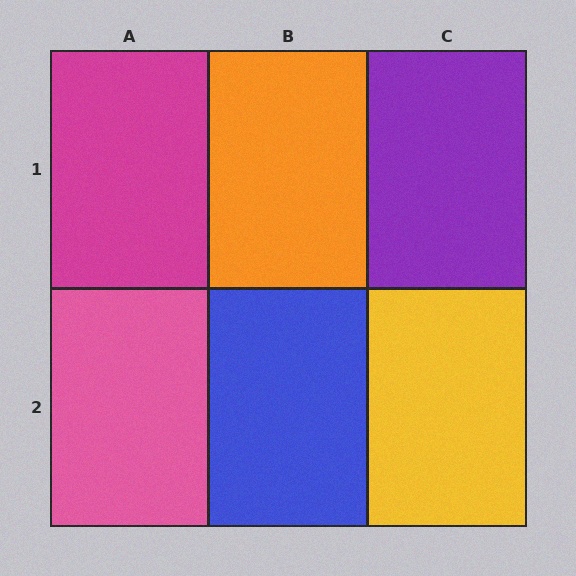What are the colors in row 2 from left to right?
Pink, blue, yellow.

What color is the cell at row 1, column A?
Magenta.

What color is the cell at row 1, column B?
Orange.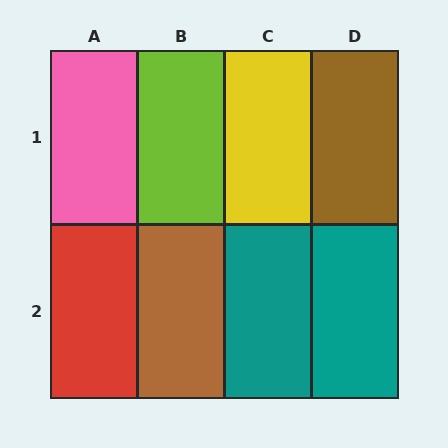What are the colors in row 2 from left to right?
Red, brown, teal, teal.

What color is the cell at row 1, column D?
Brown.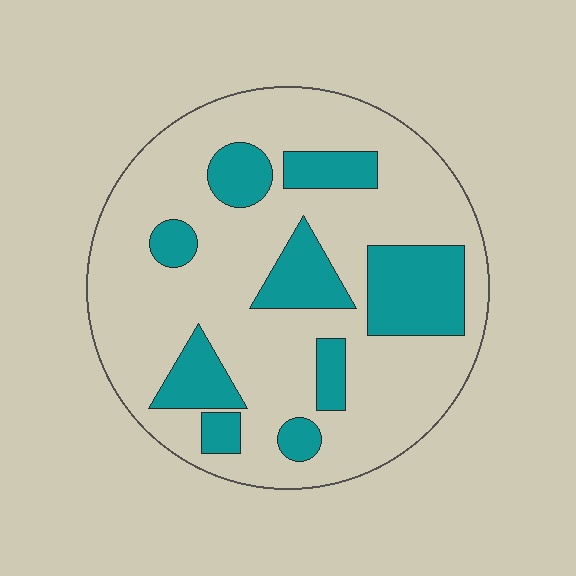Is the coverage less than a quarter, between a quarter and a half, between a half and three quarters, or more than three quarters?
Between a quarter and a half.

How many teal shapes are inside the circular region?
9.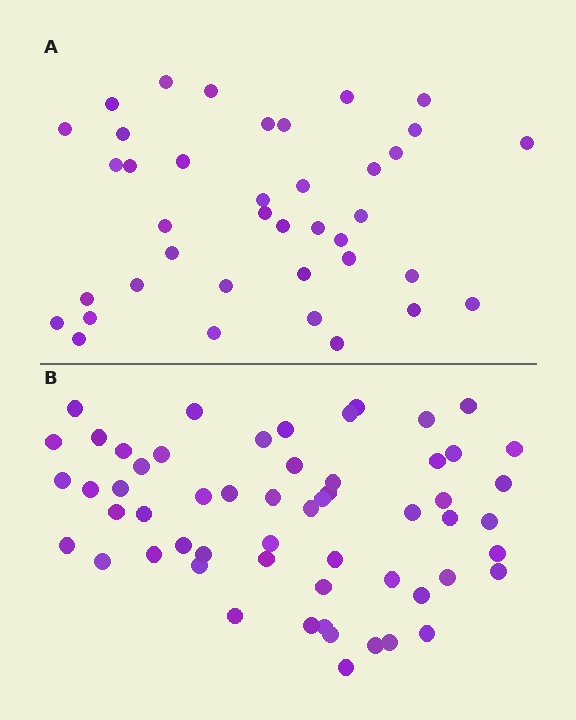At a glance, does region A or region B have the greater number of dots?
Region B (the bottom region) has more dots.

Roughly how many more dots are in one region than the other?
Region B has approximately 20 more dots than region A.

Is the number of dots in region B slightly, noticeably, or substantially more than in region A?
Region B has substantially more. The ratio is roughly 1.5 to 1.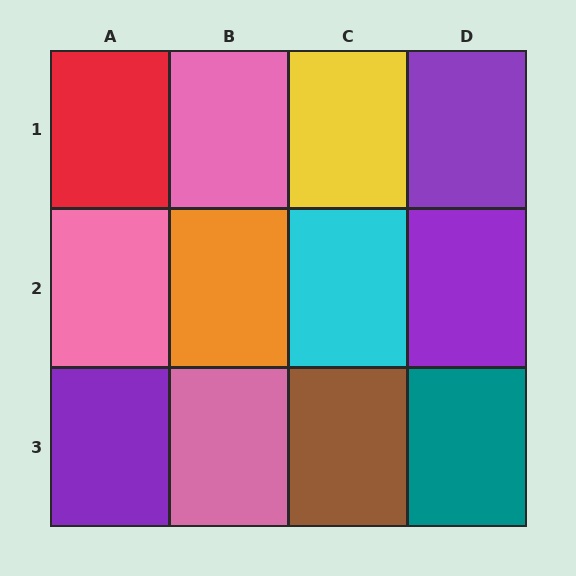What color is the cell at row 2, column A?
Pink.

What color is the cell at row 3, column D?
Teal.